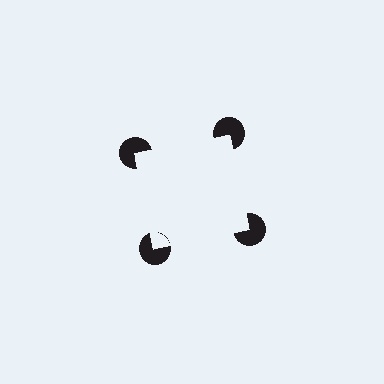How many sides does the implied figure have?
4 sides.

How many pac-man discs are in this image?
There are 4 — one at each vertex of the illusory square.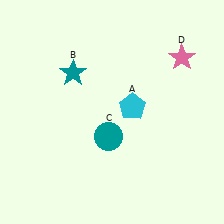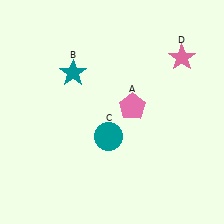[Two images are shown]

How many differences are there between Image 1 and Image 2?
There is 1 difference between the two images.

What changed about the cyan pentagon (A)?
In Image 1, A is cyan. In Image 2, it changed to pink.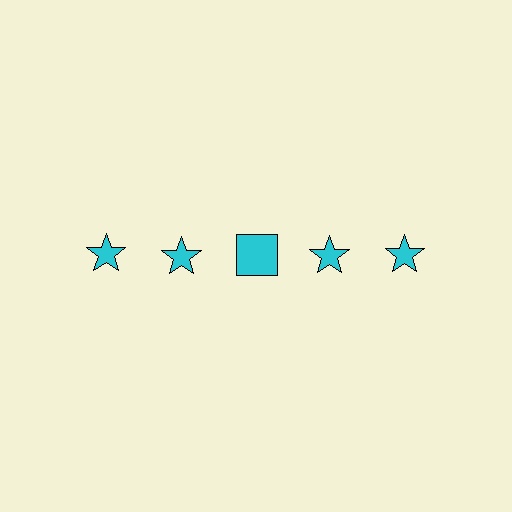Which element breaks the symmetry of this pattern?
The cyan square in the top row, center column breaks the symmetry. All other shapes are cyan stars.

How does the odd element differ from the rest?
It has a different shape: square instead of star.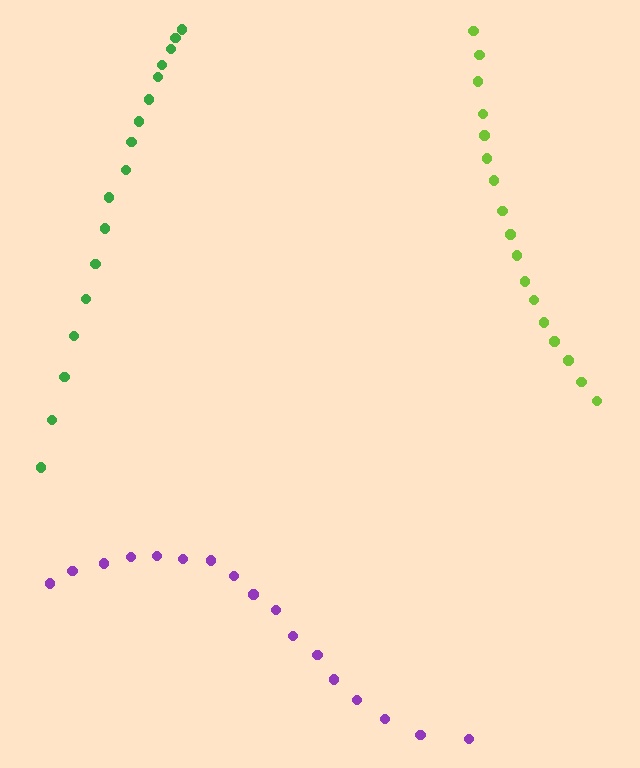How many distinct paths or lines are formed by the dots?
There are 3 distinct paths.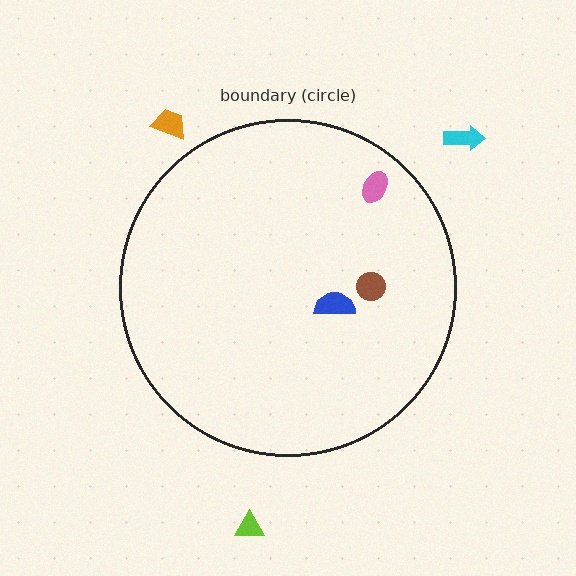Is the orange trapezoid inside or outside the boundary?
Outside.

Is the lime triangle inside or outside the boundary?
Outside.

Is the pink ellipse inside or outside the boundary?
Inside.